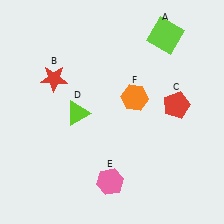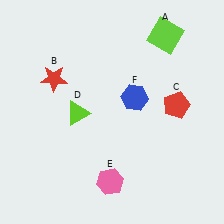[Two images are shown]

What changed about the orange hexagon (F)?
In Image 1, F is orange. In Image 2, it changed to blue.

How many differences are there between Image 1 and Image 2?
There is 1 difference between the two images.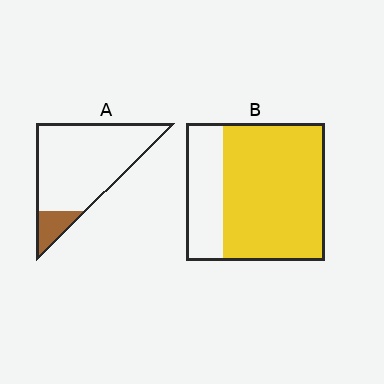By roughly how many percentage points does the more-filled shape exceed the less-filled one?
By roughly 60 percentage points (B over A).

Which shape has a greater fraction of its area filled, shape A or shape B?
Shape B.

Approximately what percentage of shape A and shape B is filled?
A is approximately 15% and B is approximately 75%.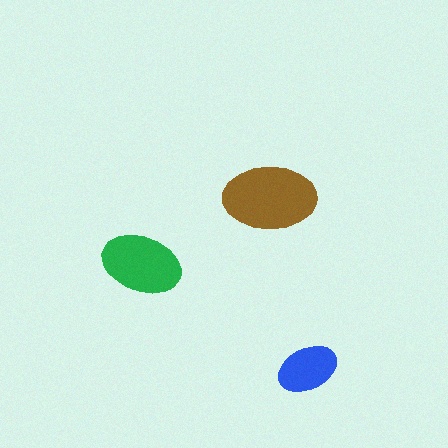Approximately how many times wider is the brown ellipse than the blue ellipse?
About 1.5 times wider.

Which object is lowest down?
The blue ellipse is bottommost.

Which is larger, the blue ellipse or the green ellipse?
The green one.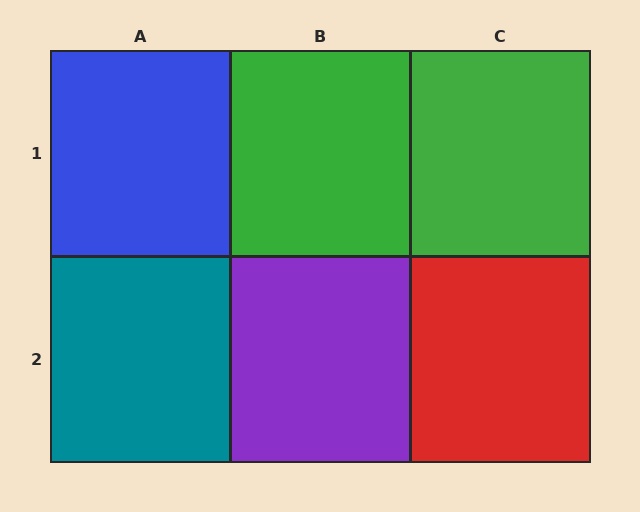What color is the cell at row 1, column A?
Blue.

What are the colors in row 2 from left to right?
Teal, purple, red.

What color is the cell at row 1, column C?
Green.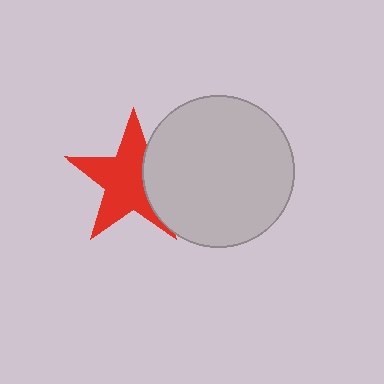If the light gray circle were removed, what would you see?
You would see the complete red star.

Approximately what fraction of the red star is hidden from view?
Roughly 30% of the red star is hidden behind the light gray circle.